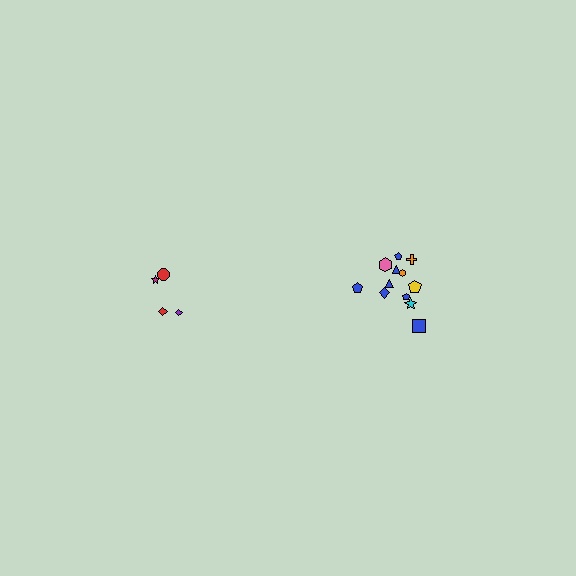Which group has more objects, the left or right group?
The right group.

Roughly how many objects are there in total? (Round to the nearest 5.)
Roughly 15 objects in total.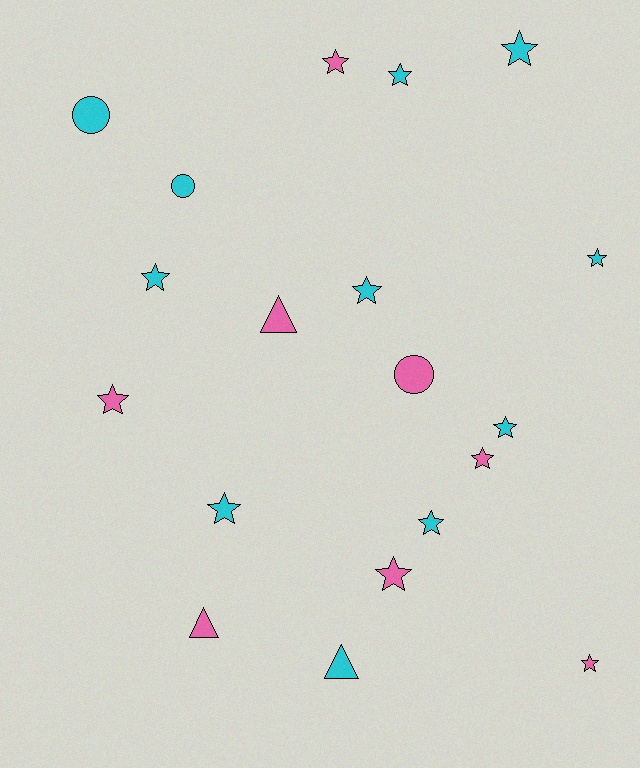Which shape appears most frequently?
Star, with 13 objects.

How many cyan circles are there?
There are 2 cyan circles.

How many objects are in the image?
There are 19 objects.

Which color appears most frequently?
Cyan, with 11 objects.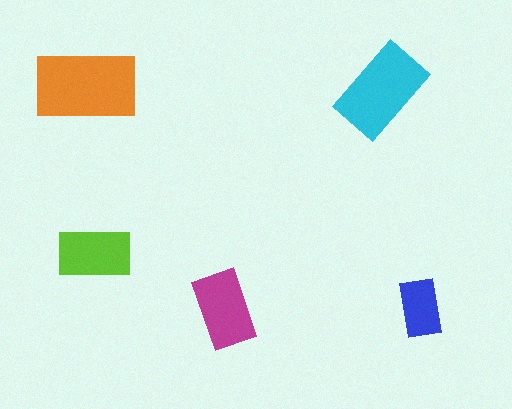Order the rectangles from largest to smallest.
the orange one, the cyan one, the magenta one, the lime one, the blue one.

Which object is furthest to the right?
The blue rectangle is rightmost.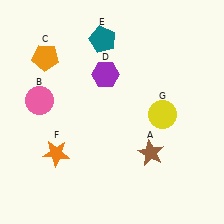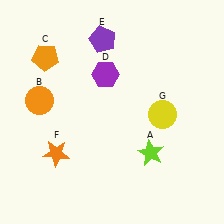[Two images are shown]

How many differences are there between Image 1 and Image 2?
There are 3 differences between the two images.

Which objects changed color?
A changed from brown to lime. B changed from pink to orange. E changed from teal to purple.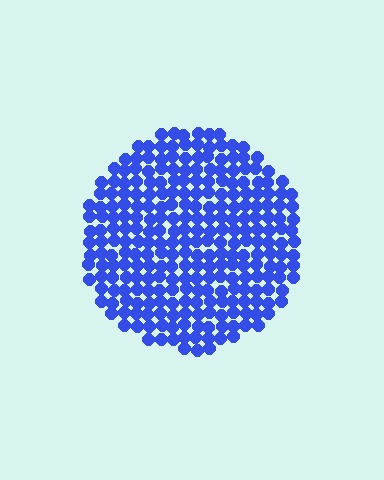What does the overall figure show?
The overall figure shows a circle.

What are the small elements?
The small elements are circles.